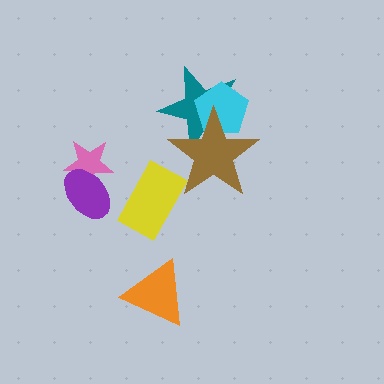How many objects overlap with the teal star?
2 objects overlap with the teal star.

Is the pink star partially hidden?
Yes, it is partially covered by another shape.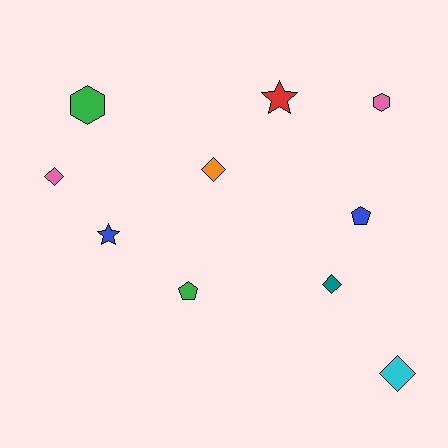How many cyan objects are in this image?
There is 1 cyan object.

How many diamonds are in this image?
There are 4 diamonds.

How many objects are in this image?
There are 10 objects.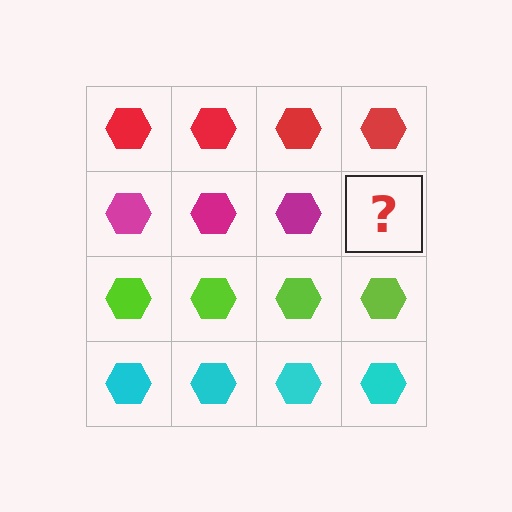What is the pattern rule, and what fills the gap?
The rule is that each row has a consistent color. The gap should be filled with a magenta hexagon.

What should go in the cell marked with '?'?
The missing cell should contain a magenta hexagon.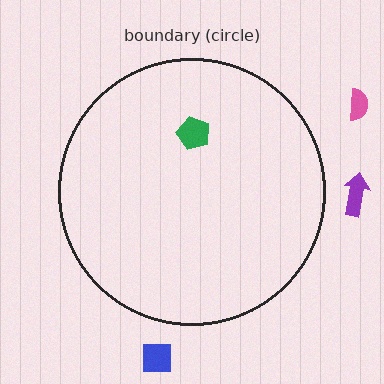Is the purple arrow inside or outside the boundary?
Outside.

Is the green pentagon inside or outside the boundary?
Inside.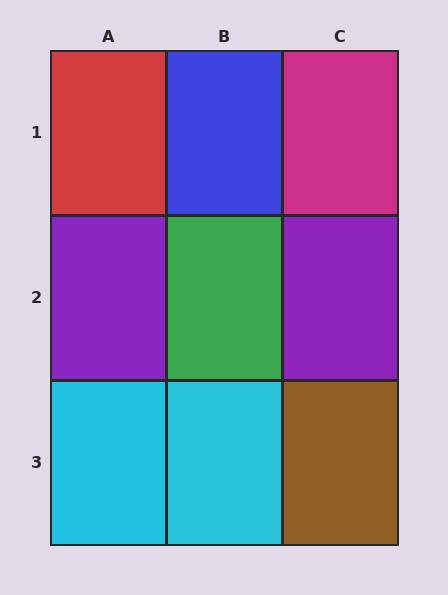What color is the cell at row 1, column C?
Magenta.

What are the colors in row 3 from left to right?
Cyan, cyan, brown.